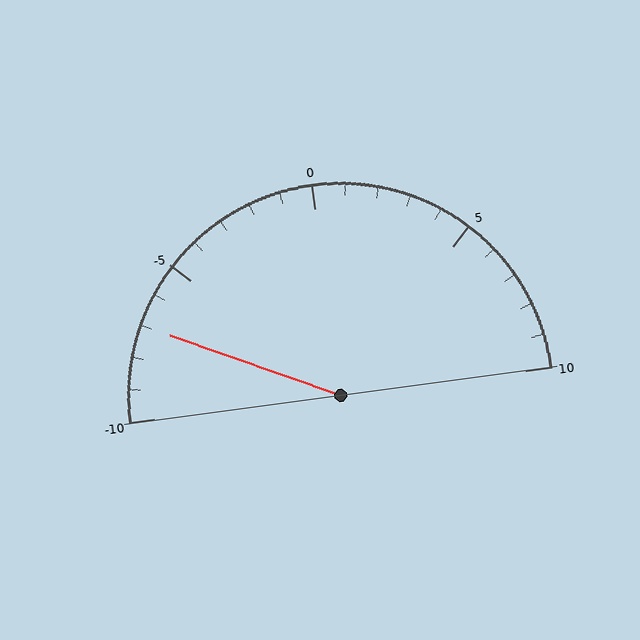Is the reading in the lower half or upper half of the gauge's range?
The reading is in the lower half of the range (-10 to 10).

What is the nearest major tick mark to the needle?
The nearest major tick mark is -5.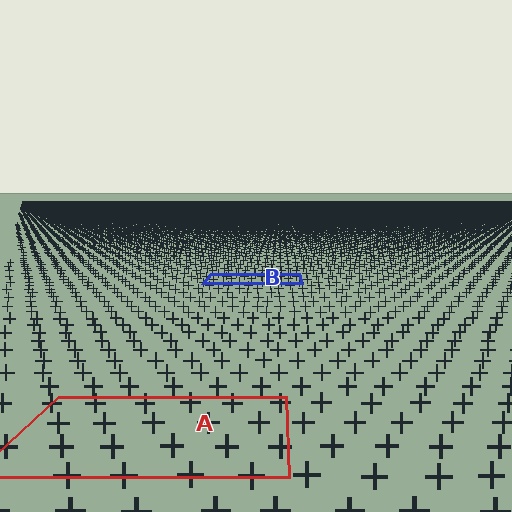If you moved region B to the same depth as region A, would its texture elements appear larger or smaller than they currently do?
They would appear larger. At a closer depth, the same texture elements are projected at a bigger on-screen size.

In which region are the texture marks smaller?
The texture marks are smaller in region B, because it is farther away.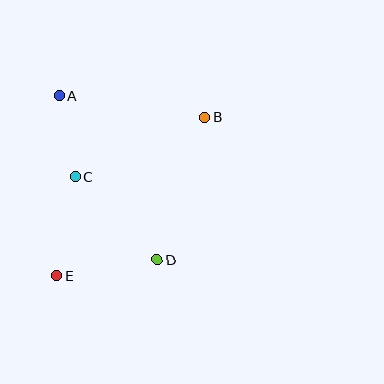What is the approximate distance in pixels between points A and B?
The distance between A and B is approximately 147 pixels.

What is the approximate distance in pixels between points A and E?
The distance between A and E is approximately 180 pixels.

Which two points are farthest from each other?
Points B and E are farthest from each other.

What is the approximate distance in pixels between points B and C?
The distance between B and C is approximately 143 pixels.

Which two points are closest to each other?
Points A and C are closest to each other.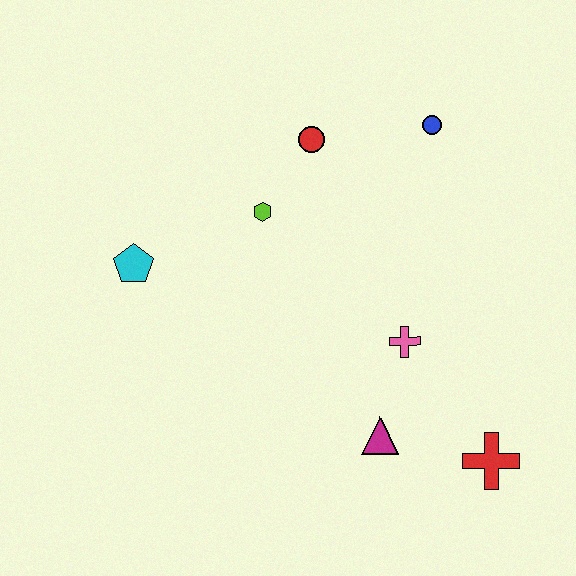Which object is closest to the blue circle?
The red circle is closest to the blue circle.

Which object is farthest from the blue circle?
The red cross is farthest from the blue circle.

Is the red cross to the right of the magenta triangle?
Yes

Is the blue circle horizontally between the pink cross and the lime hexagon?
No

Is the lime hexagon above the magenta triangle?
Yes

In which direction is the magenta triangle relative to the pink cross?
The magenta triangle is below the pink cross.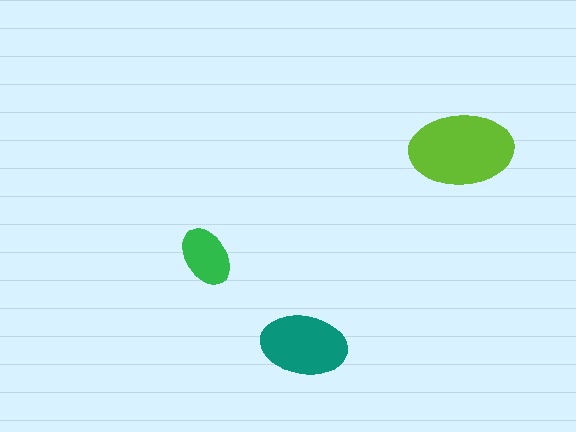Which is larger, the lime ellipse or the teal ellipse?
The lime one.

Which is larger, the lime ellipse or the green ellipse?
The lime one.